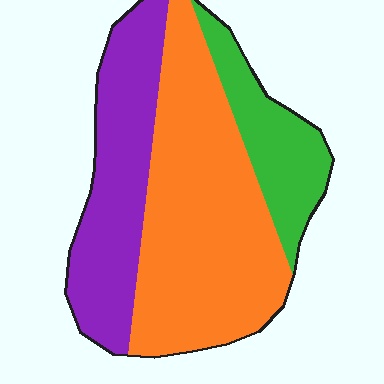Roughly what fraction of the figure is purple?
Purple takes up about one third (1/3) of the figure.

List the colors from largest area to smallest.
From largest to smallest: orange, purple, green.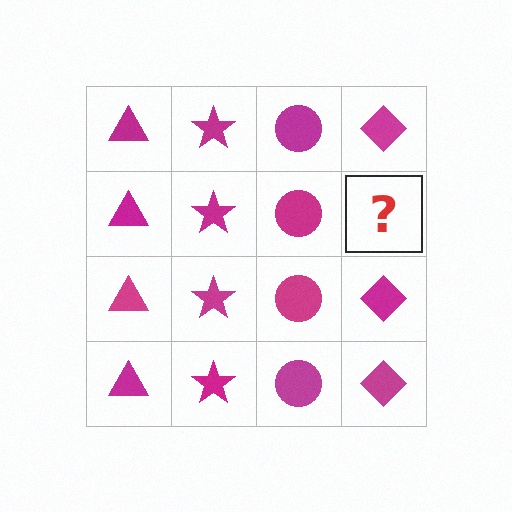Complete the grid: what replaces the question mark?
The question mark should be replaced with a magenta diamond.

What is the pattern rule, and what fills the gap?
The rule is that each column has a consistent shape. The gap should be filled with a magenta diamond.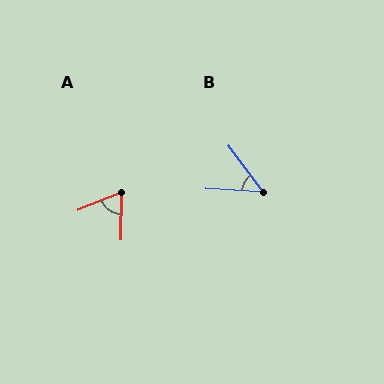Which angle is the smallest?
B, at approximately 50 degrees.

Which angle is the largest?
A, at approximately 67 degrees.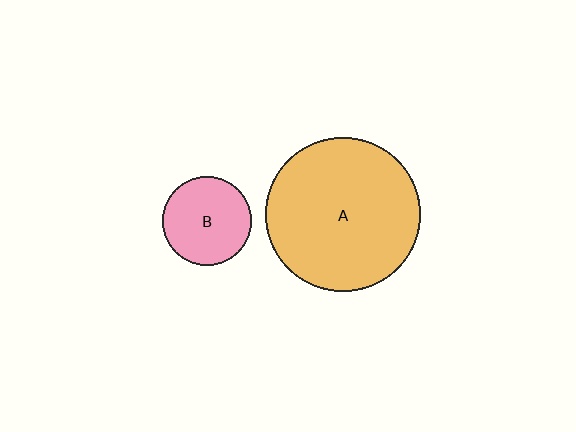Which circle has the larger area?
Circle A (orange).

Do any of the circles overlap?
No, none of the circles overlap.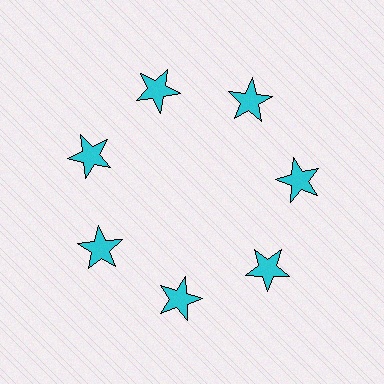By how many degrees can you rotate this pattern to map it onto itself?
The pattern maps onto itself every 51 degrees of rotation.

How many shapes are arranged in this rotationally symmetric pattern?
There are 7 shapes, arranged in 7 groups of 1.